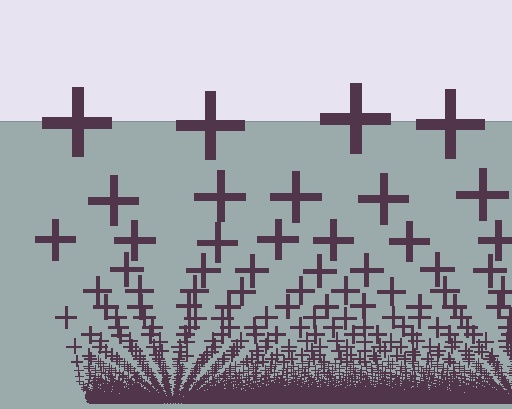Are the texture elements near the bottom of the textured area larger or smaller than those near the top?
Smaller. The gradient is inverted — elements near the bottom are smaller and denser.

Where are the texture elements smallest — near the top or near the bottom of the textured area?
Near the bottom.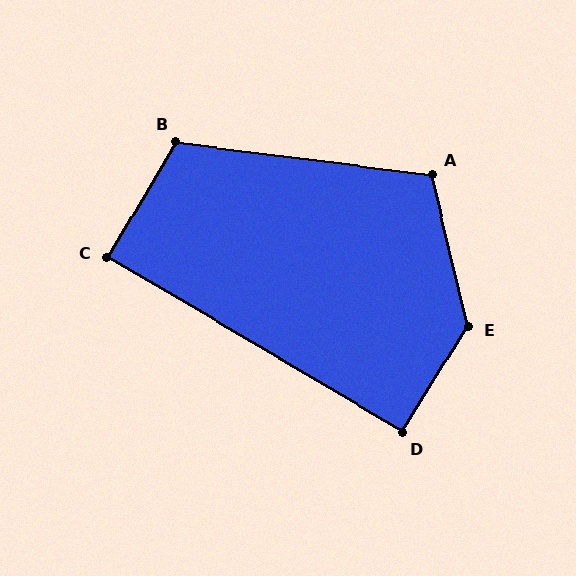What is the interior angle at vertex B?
Approximately 114 degrees (obtuse).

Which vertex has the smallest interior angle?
C, at approximately 90 degrees.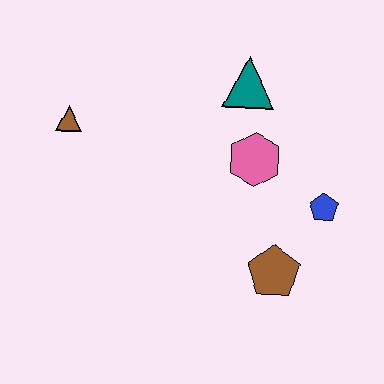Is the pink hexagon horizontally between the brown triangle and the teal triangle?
No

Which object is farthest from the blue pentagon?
The brown triangle is farthest from the blue pentagon.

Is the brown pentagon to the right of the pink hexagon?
Yes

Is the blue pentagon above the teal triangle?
No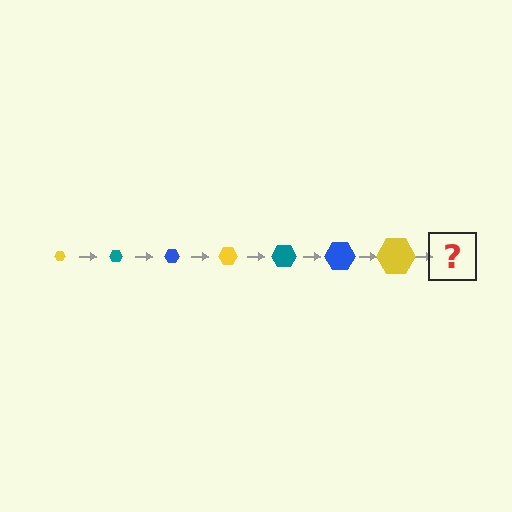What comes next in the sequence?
The next element should be a teal hexagon, larger than the previous one.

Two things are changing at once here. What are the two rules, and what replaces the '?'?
The two rules are that the hexagon grows larger each step and the color cycles through yellow, teal, and blue. The '?' should be a teal hexagon, larger than the previous one.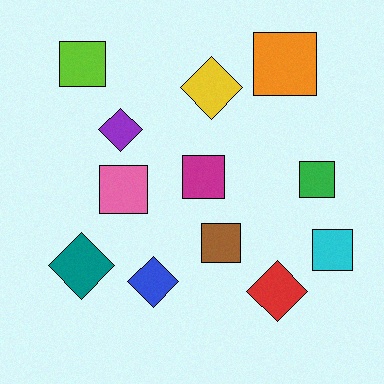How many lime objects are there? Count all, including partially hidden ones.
There is 1 lime object.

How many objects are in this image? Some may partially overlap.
There are 12 objects.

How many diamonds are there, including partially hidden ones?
There are 5 diamonds.